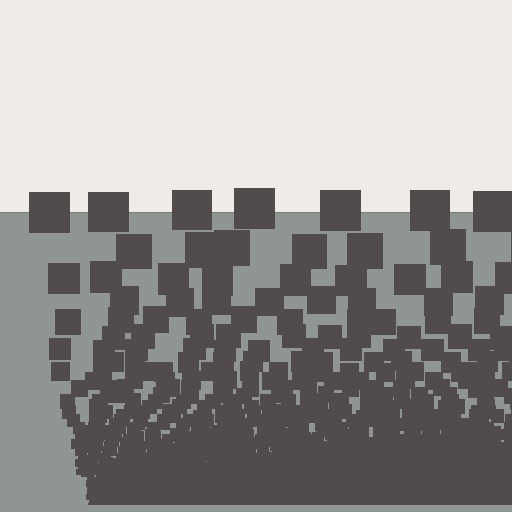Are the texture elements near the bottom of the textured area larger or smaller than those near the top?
Smaller. The gradient is inverted — elements near the bottom are smaller and denser.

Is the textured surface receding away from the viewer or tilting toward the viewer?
The surface appears to tilt toward the viewer. Texture elements get larger and sparser toward the top.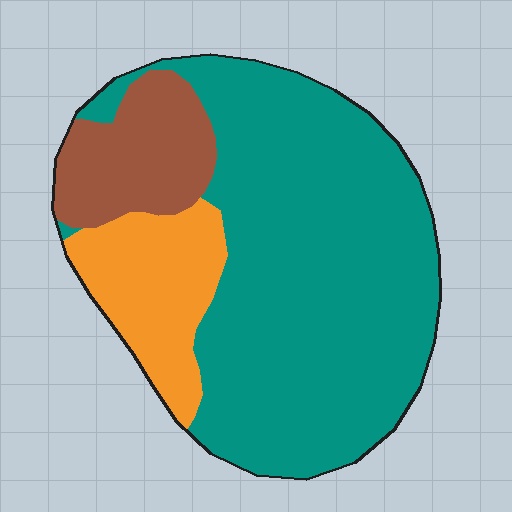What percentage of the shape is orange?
Orange covers roughly 15% of the shape.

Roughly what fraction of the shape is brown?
Brown covers around 15% of the shape.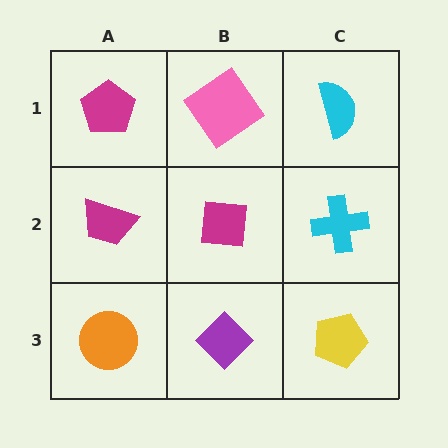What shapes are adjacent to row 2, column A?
A magenta pentagon (row 1, column A), an orange circle (row 3, column A), a magenta square (row 2, column B).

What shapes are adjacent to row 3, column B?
A magenta square (row 2, column B), an orange circle (row 3, column A), a yellow pentagon (row 3, column C).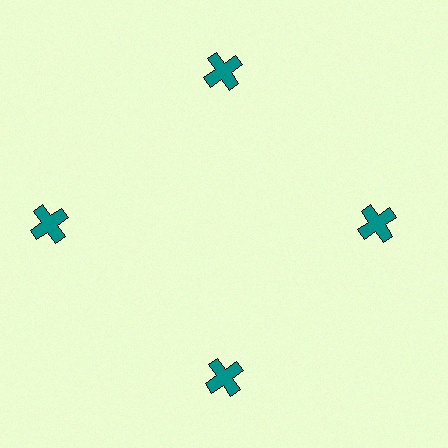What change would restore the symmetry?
The symmetry would be restored by moving it inward, back onto the ring so that all 4 crosses sit at equal angles and equal distance from the center.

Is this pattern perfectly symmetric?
No. The 4 teal crosses are arranged in a ring, but one element near the 9 o'clock position is pushed outward from the center, breaking the 4-fold rotational symmetry.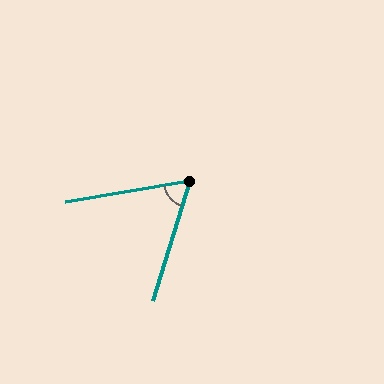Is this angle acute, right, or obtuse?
It is acute.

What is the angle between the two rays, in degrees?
Approximately 63 degrees.